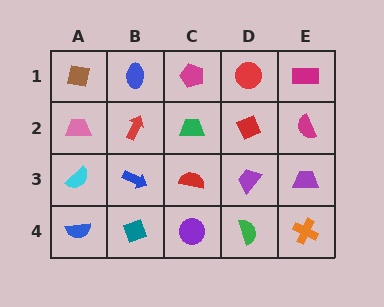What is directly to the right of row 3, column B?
A red semicircle.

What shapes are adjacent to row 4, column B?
A blue arrow (row 3, column B), a blue semicircle (row 4, column A), a purple circle (row 4, column C).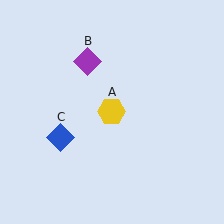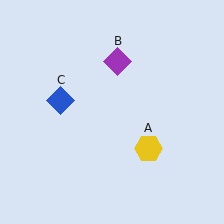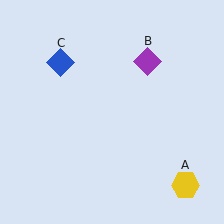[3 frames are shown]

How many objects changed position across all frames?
3 objects changed position: yellow hexagon (object A), purple diamond (object B), blue diamond (object C).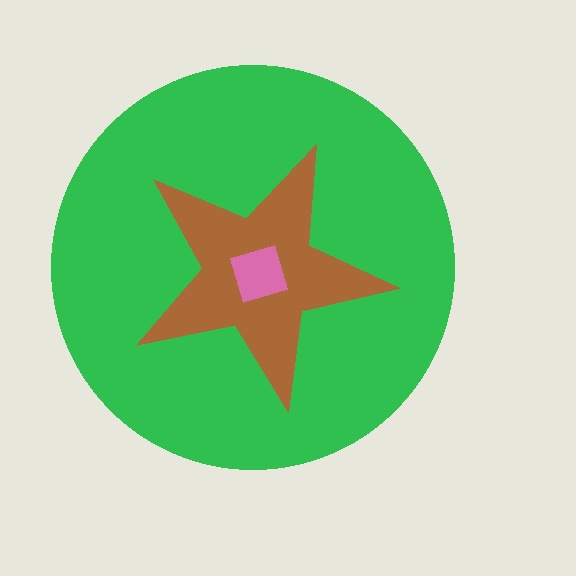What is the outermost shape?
The green circle.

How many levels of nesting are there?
3.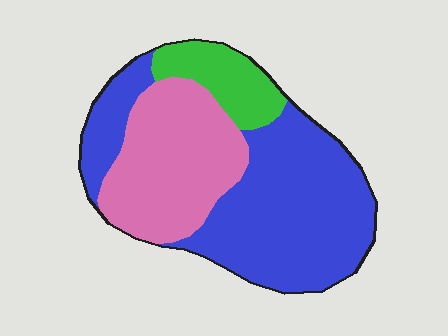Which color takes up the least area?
Green, at roughly 15%.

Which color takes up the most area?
Blue, at roughly 55%.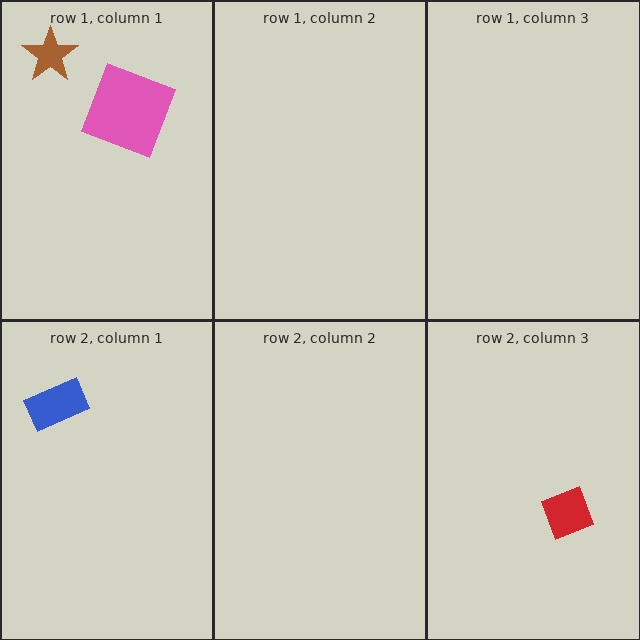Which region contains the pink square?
The row 1, column 1 region.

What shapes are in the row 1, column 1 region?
The brown star, the pink square.